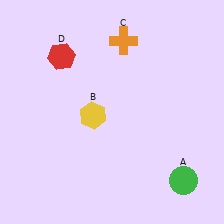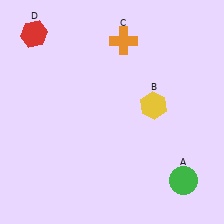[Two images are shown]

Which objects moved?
The objects that moved are: the yellow hexagon (B), the red hexagon (D).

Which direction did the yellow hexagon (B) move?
The yellow hexagon (B) moved right.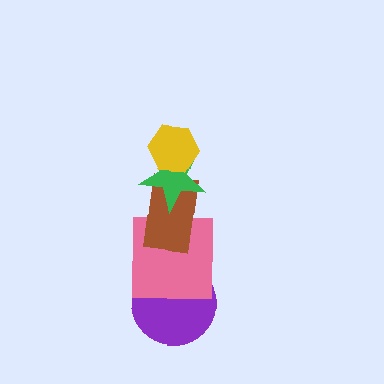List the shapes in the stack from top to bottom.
From top to bottom: the yellow hexagon, the green star, the brown rectangle, the pink square, the purple circle.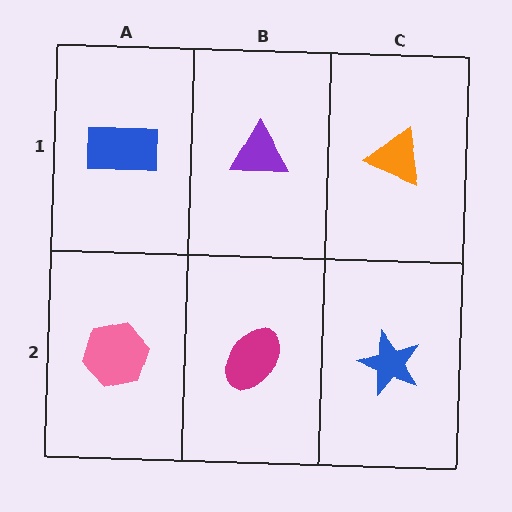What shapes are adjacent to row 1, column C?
A blue star (row 2, column C), a purple triangle (row 1, column B).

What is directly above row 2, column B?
A purple triangle.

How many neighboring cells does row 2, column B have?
3.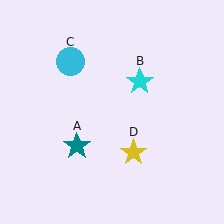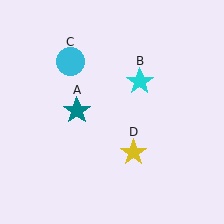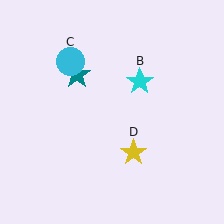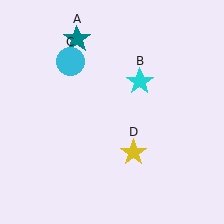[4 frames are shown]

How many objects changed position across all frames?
1 object changed position: teal star (object A).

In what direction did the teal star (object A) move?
The teal star (object A) moved up.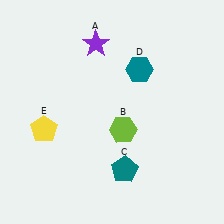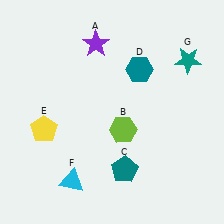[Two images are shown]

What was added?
A cyan triangle (F), a teal star (G) were added in Image 2.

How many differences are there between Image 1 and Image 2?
There are 2 differences between the two images.